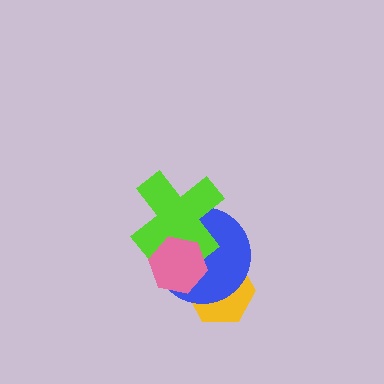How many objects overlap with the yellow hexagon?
2 objects overlap with the yellow hexagon.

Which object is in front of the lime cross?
The pink hexagon is in front of the lime cross.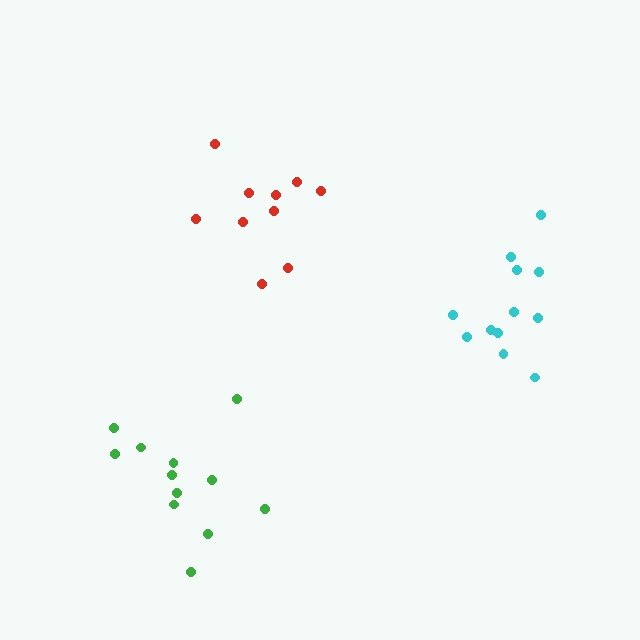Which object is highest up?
The red cluster is topmost.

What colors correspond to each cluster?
The clusters are colored: green, red, cyan.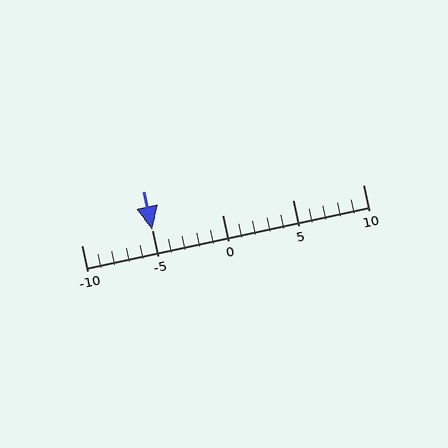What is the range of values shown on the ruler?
The ruler shows values from -10 to 10.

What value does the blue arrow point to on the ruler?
The blue arrow points to approximately -5.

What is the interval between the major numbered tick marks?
The major tick marks are spaced 5 units apart.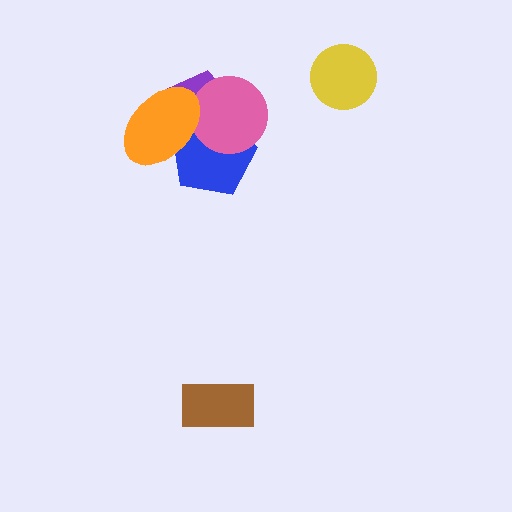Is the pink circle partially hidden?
Yes, it is partially covered by another shape.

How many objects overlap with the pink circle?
3 objects overlap with the pink circle.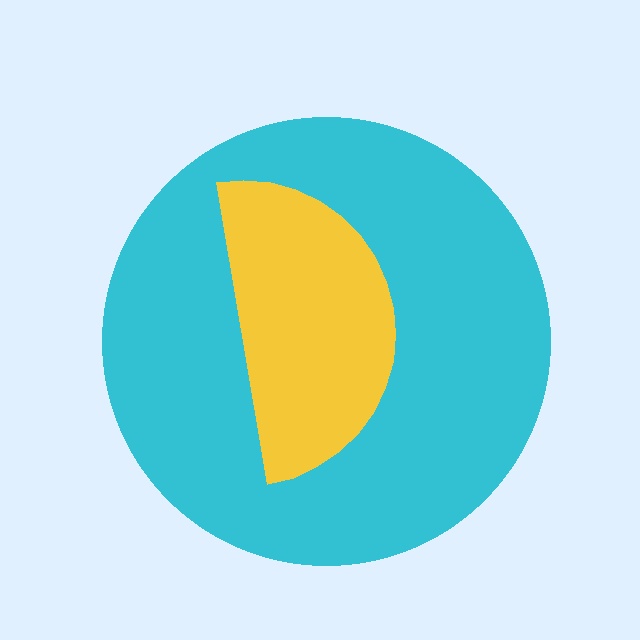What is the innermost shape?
The yellow semicircle.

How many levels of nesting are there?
2.